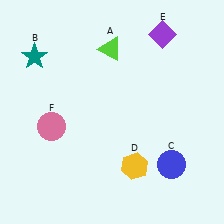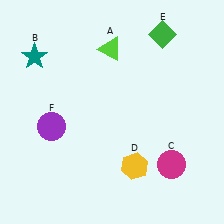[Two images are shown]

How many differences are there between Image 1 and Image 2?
There are 3 differences between the two images.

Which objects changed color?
C changed from blue to magenta. E changed from purple to green. F changed from pink to purple.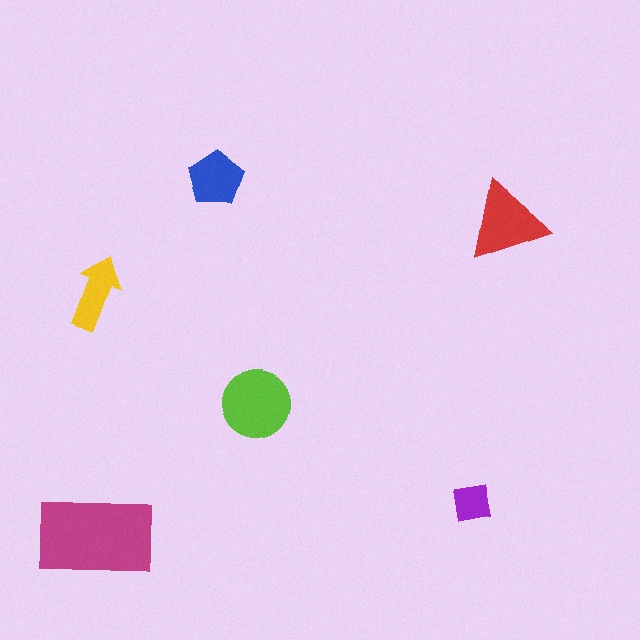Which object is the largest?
The magenta rectangle.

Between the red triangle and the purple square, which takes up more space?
The red triangle.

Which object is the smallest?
The purple square.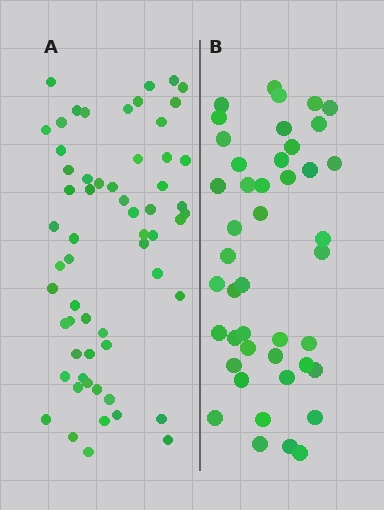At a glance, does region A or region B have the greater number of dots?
Region A (the left region) has more dots.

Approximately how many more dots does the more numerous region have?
Region A has approximately 15 more dots than region B.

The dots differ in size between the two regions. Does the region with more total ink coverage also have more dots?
No. Region B has more total ink coverage because its dots are larger, but region A actually contains more individual dots. Total area can be misleading — the number of items is what matters here.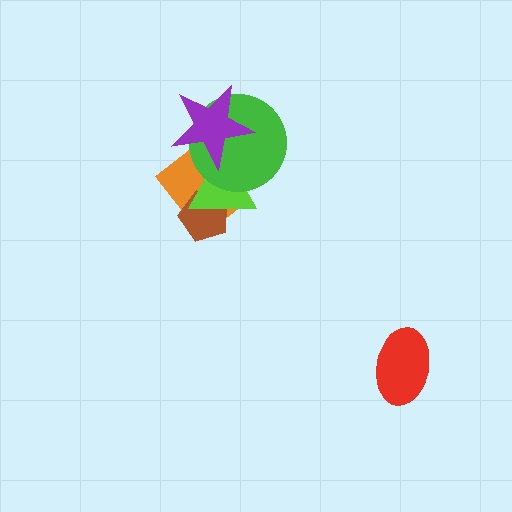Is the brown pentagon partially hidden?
Yes, it is partially covered by another shape.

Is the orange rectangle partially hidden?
Yes, it is partially covered by another shape.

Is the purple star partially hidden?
No, no other shape covers it.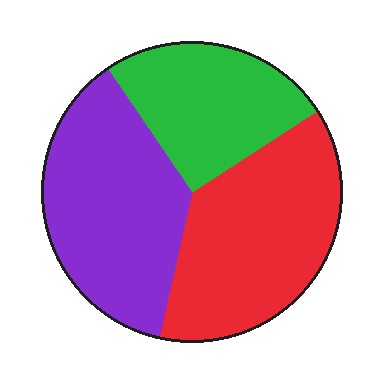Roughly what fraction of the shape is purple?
Purple covers roughly 35% of the shape.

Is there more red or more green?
Red.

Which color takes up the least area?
Green, at roughly 25%.